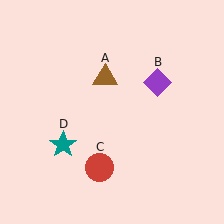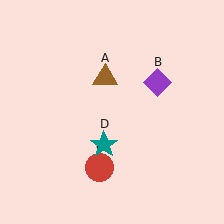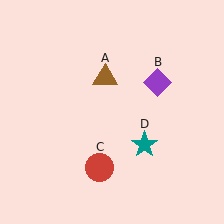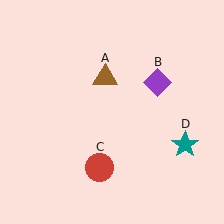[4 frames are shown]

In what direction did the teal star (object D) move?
The teal star (object D) moved right.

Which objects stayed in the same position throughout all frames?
Brown triangle (object A) and purple diamond (object B) and red circle (object C) remained stationary.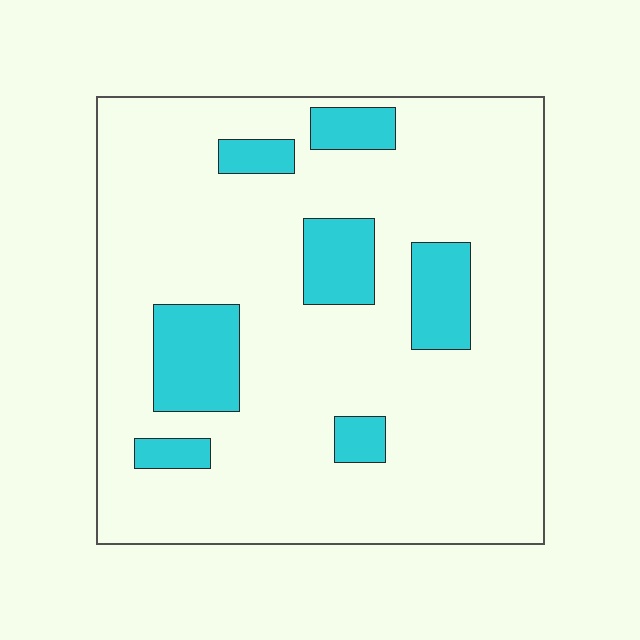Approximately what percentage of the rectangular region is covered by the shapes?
Approximately 15%.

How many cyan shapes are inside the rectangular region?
7.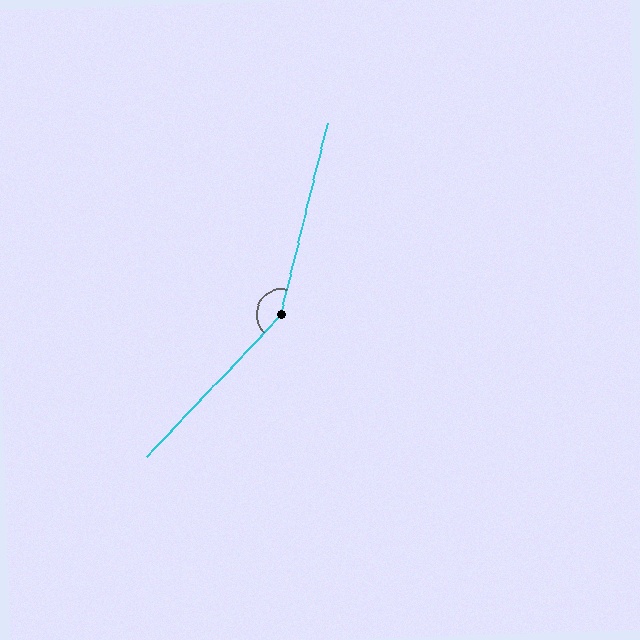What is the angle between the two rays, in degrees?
Approximately 151 degrees.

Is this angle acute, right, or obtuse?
It is obtuse.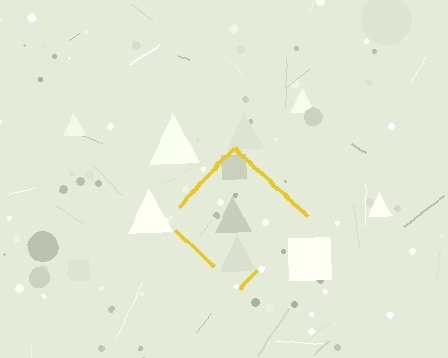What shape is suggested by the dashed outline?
The dashed outline suggests a diamond.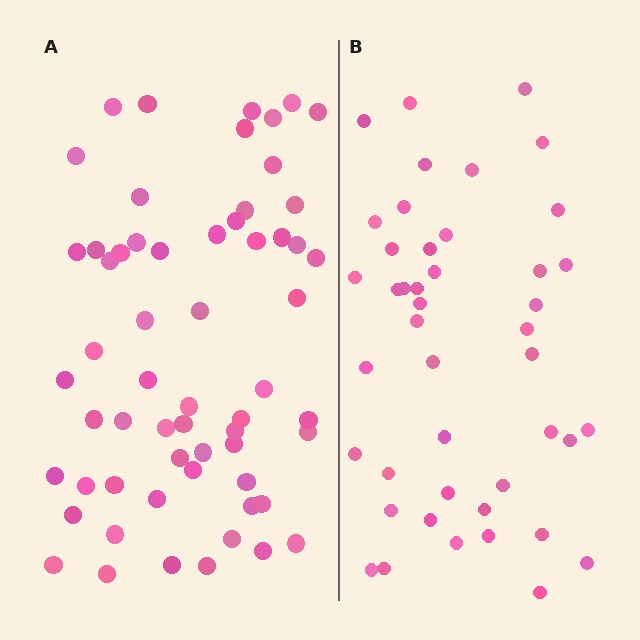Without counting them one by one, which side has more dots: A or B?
Region A (the left region) has more dots.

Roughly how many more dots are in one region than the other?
Region A has approximately 15 more dots than region B.